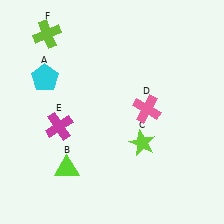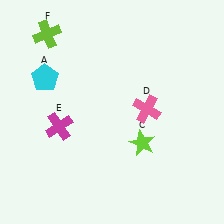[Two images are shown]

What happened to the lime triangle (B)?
The lime triangle (B) was removed in Image 2. It was in the bottom-left area of Image 1.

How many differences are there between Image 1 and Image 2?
There is 1 difference between the two images.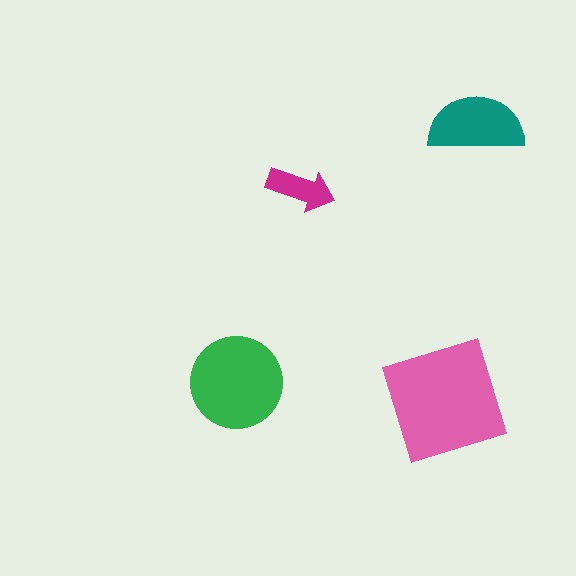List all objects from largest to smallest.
The pink square, the green circle, the teal semicircle, the magenta arrow.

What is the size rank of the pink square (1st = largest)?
1st.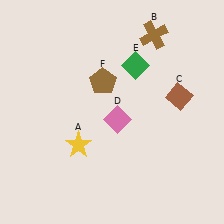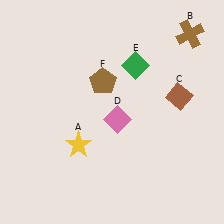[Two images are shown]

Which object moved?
The brown cross (B) moved right.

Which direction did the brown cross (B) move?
The brown cross (B) moved right.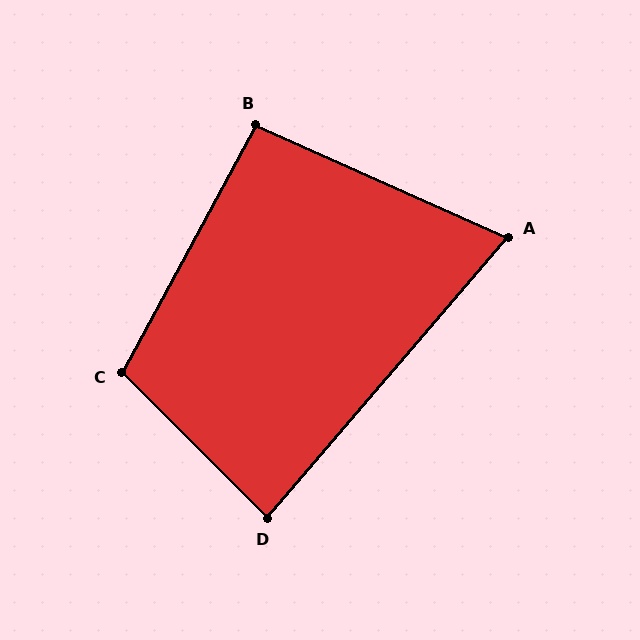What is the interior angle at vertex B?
Approximately 94 degrees (approximately right).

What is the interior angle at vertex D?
Approximately 86 degrees (approximately right).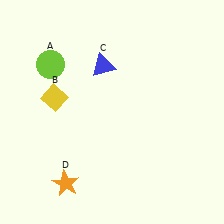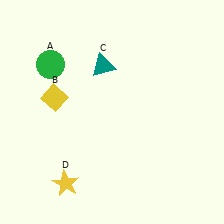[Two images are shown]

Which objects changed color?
A changed from lime to green. C changed from blue to teal. D changed from orange to yellow.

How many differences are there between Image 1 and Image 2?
There are 3 differences between the two images.